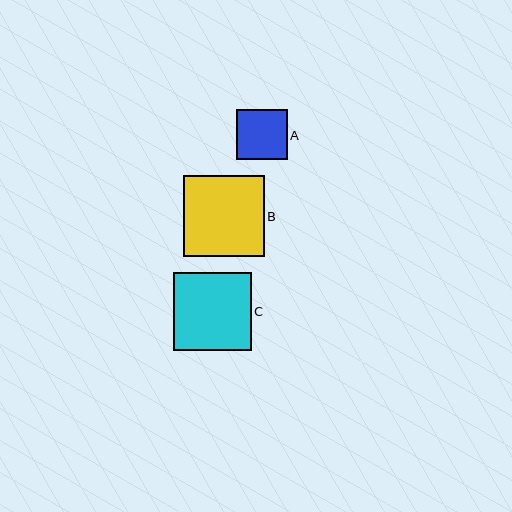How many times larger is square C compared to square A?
Square C is approximately 1.5 times the size of square A.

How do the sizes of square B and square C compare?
Square B and square C are approximately the same size.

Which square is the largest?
Square B is the largest with a size of approximately 81 pixels.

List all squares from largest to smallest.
From largest to smallest: B, C, A.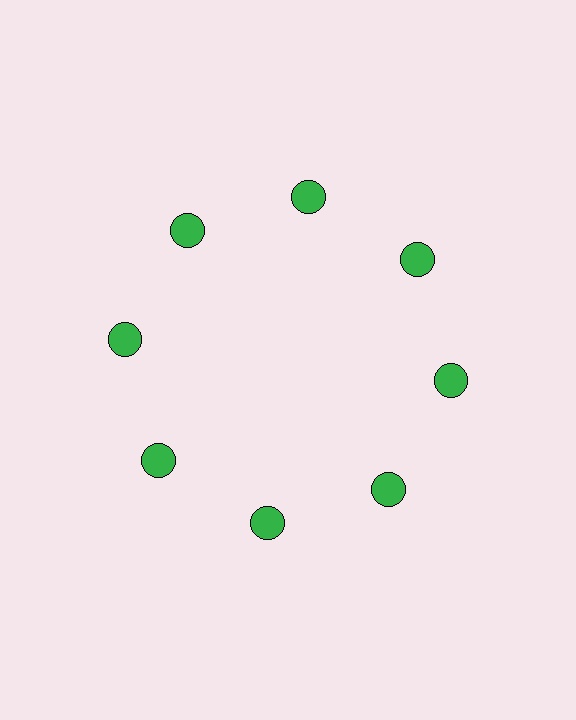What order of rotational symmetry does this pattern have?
This pattern has 8-fold rotational symmetry.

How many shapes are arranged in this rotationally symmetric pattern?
There are 8 shapes, arranged in 8 groups of 1.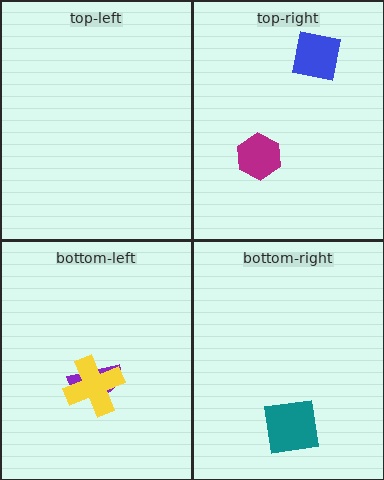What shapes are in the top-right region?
The magenta hexagon, the blue square.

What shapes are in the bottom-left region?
The purple semicircle, the yellow cross.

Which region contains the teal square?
The bottom-right region.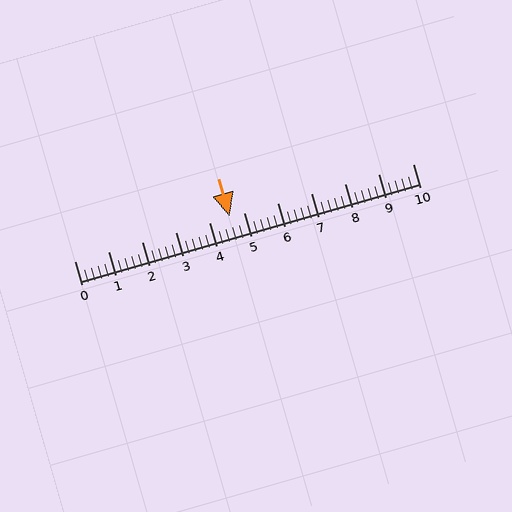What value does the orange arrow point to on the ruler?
The orange arrow points to approximately 4.6.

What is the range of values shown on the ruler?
The ruler shows values from 0 to 10.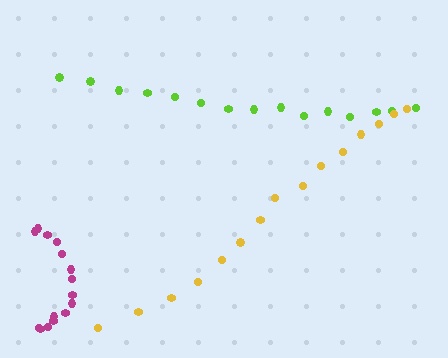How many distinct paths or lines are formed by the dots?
There are 3 distinct paths.